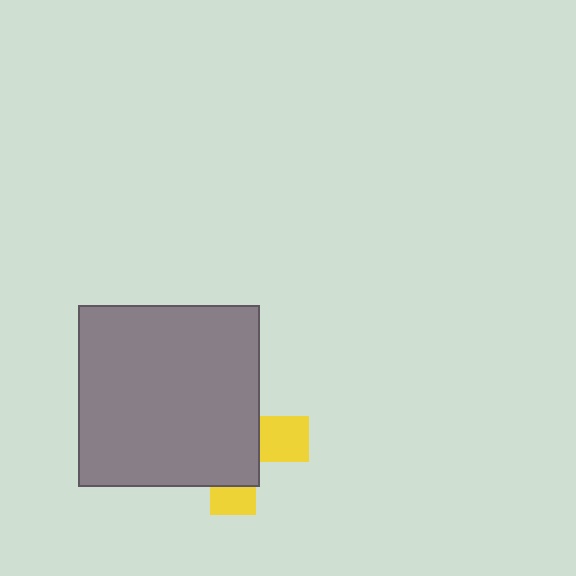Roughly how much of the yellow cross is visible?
A small part of it is visible (roughly 30%).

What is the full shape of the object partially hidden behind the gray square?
The partially hidden object is a yellow cross.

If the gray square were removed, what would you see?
You would see the complete yellow cross.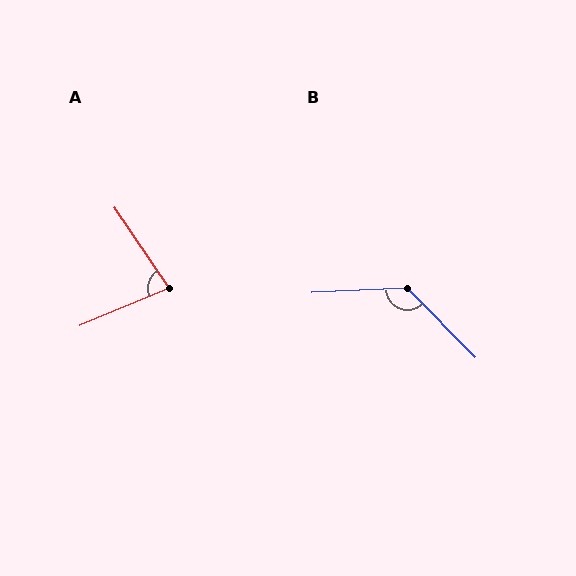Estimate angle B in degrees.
Approximately 132 degrees.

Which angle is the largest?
B, at approximately 132 degrees.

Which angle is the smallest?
A, at approximately 79 degrees.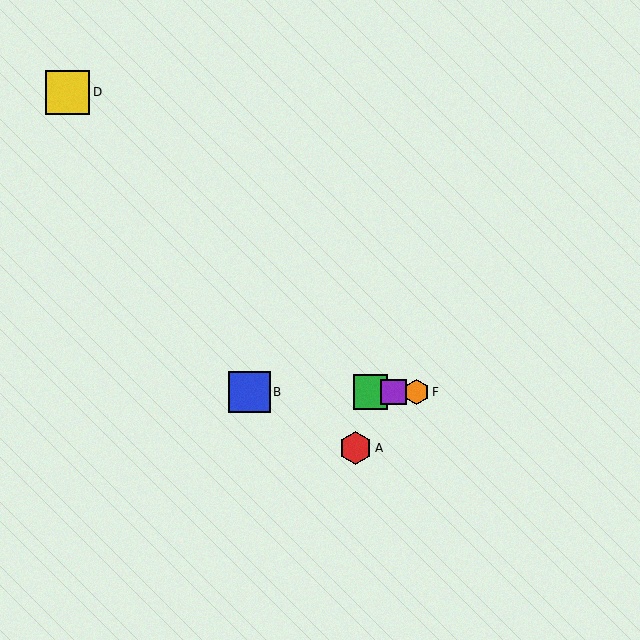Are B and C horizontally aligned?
Yes, both are at y≈392.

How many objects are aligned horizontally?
4 objects (B, C, E, F) are aligned horizontally.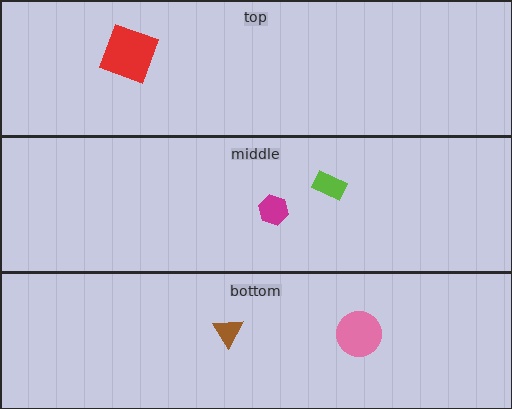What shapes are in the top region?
The red square.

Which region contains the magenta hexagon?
The middle region.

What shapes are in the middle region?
The magenta hexagon, the lime rectangle.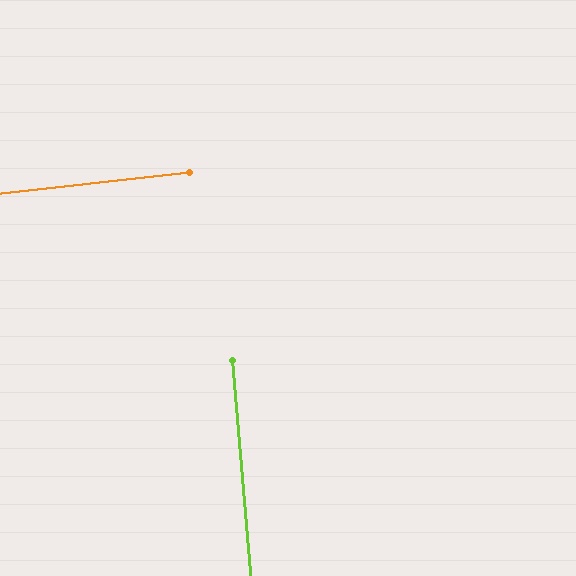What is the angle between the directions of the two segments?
Approximately 89 degrees.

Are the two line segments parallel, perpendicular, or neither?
Perpendicular — they meet at approximately 89°.